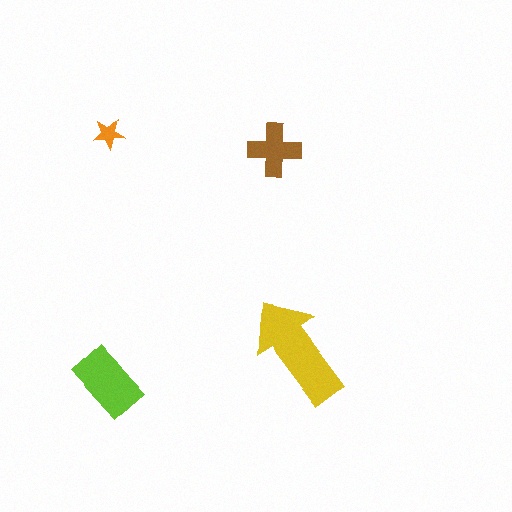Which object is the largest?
The yellow arrow.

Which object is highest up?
The orange star is topmost.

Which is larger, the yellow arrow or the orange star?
The yellow arrow.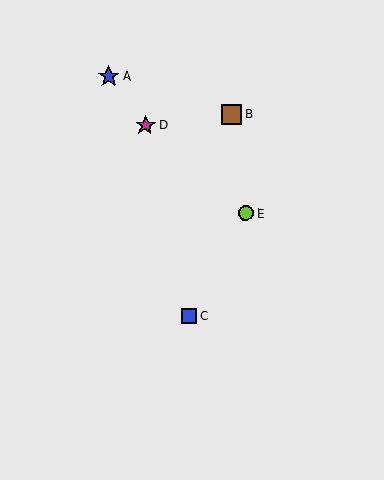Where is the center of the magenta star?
The center of the magenta star is at (145, 125).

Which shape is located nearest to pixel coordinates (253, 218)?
The lime circle (labeled E) at (246, 213) is nearest to that location.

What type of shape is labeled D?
Shape D is a magenta star.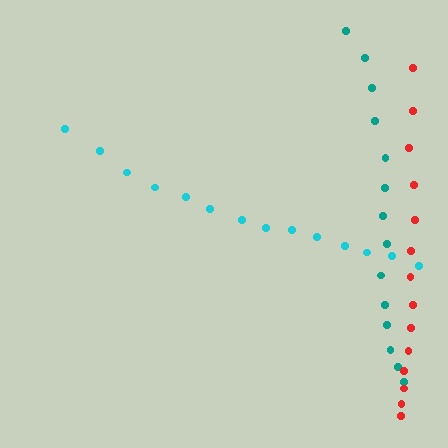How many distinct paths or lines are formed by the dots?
There are 3 distinct paths.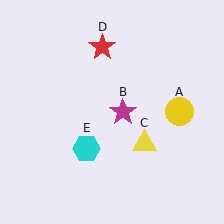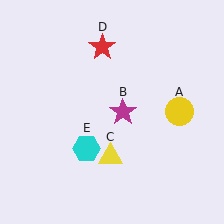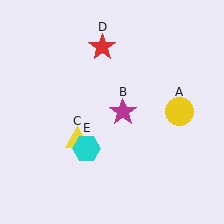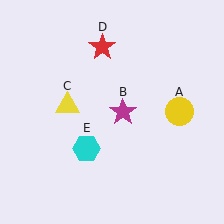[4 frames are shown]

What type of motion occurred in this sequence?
The yellow triangle (object C) rotated clockwise around the center of the scene.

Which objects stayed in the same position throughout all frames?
Yellow circle (object A) and magenta star (object B) and red star (object D) and cyan hexagon (object E) remained stationary.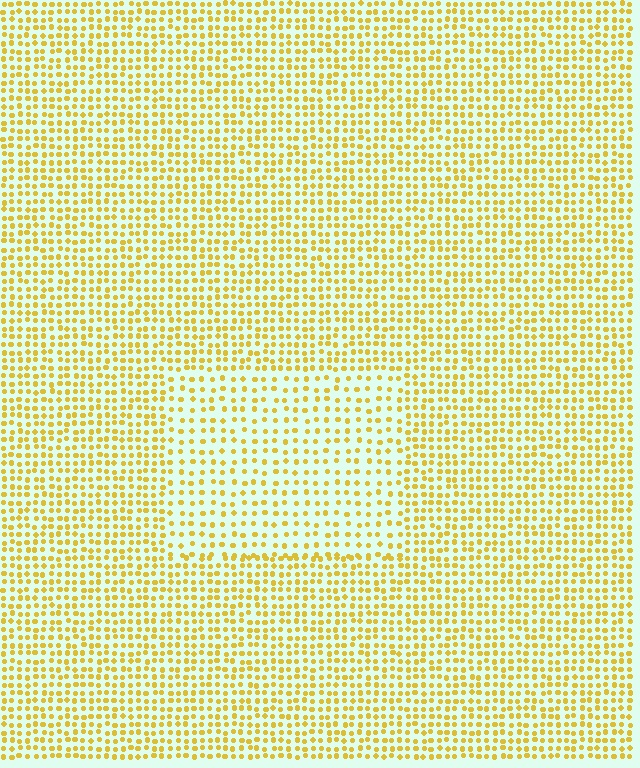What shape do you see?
I see a rectangle.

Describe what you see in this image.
The image contains small yellow elements arranged at two different densities. A rectangle-shaped region is visible where the elements are less densely packed than the surrounding area.